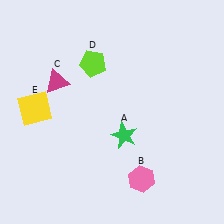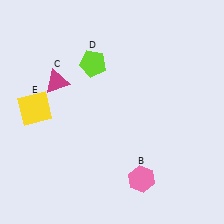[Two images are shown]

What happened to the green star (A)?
The green star (A) was removed in Image 2. It was in the bottom-right area of Image 1.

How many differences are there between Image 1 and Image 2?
There is 1 difference between the two images.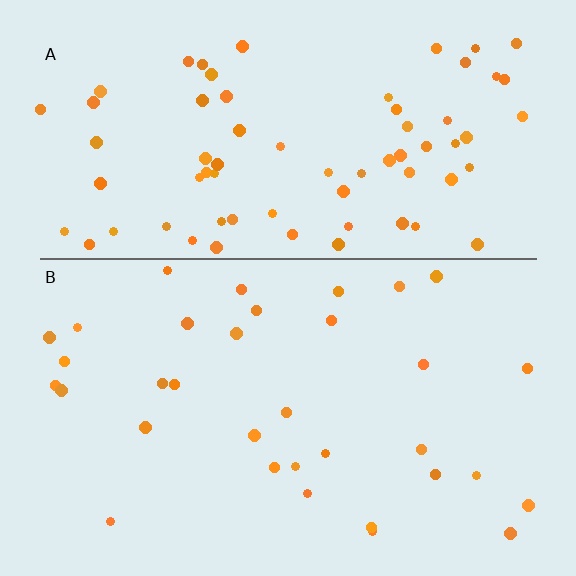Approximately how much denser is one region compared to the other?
Approximately 2.1× — region A over region B.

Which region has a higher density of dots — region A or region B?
A (the top).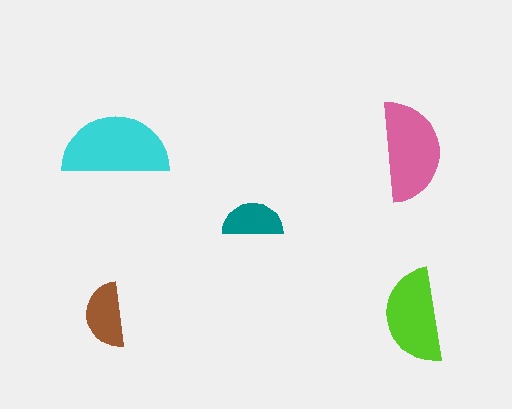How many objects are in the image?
There are 5 objects in the image.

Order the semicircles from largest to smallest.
the cyan one, the pink one, the lime one, the brown one, the teal one.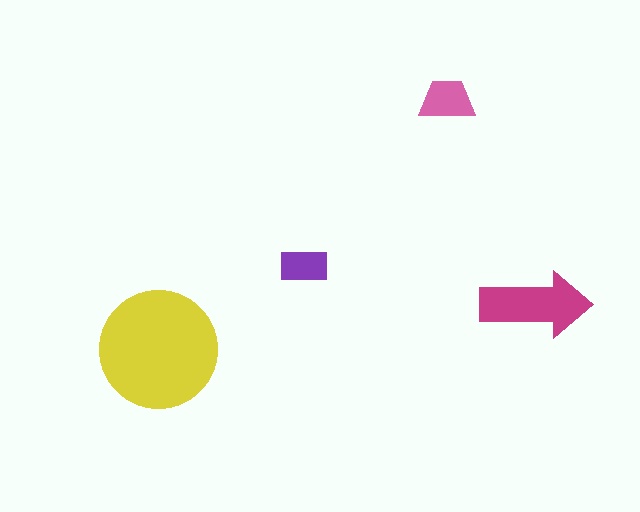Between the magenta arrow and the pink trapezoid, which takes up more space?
The magenta arrow.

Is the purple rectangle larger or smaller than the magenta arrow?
Smaller.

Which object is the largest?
The yellow circle.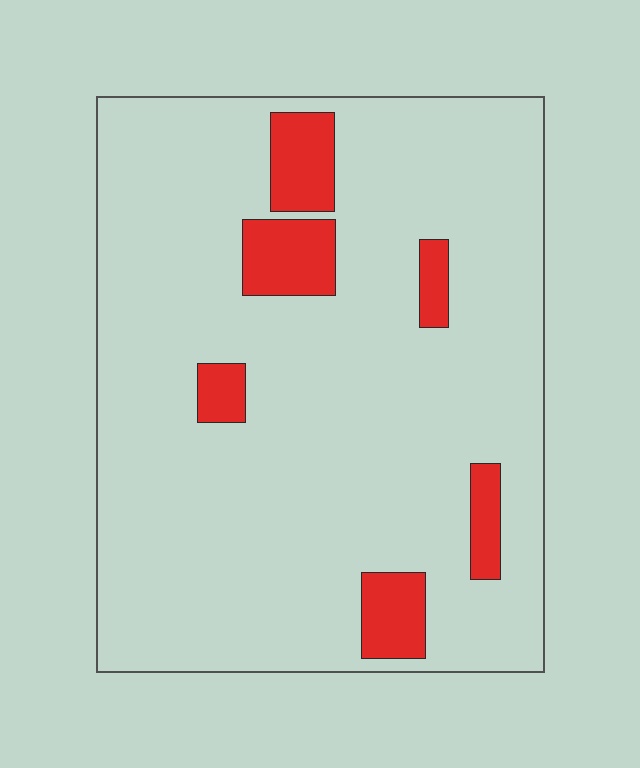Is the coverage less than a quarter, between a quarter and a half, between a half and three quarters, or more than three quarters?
Less than a quarter.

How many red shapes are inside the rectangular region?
6.